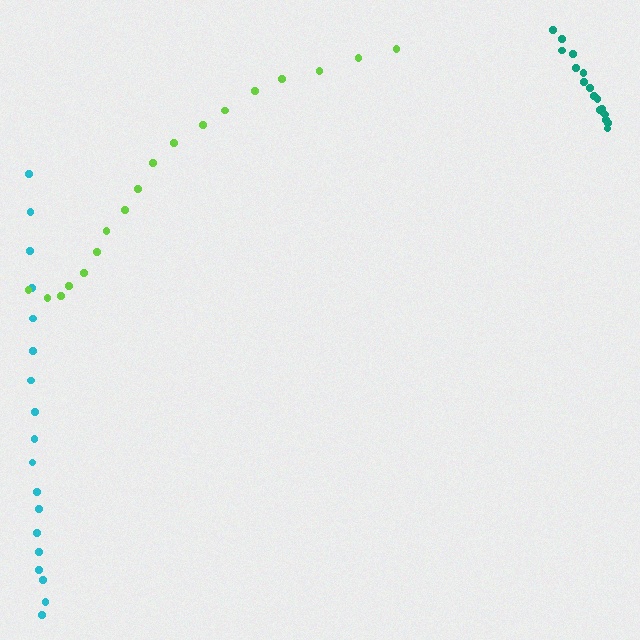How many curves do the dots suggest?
There are 3 distinct paths.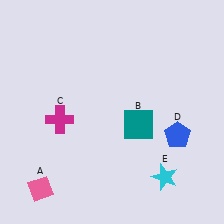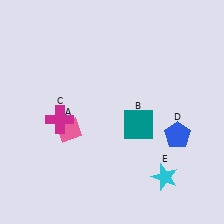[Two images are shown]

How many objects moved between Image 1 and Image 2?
1 object moved between the two images.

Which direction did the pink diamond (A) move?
The pink diamond (A) moved up.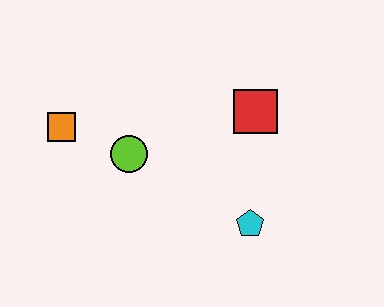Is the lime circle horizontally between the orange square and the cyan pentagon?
Yes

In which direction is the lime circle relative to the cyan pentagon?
The lime circle is to the left of the cyan pentagon.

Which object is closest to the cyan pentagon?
The red square is closest to the cyan pentagon.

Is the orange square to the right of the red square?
No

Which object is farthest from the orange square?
The cyan pentagon is farthest from the orange square.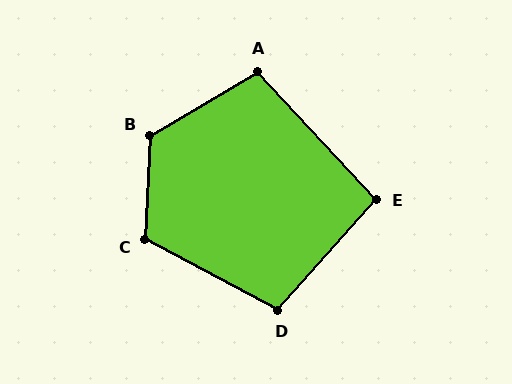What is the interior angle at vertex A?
Approximately 102 degrees (obtuse).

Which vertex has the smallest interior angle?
E, at approximately 95 degrees.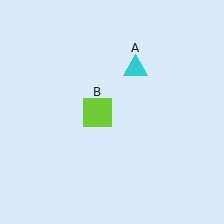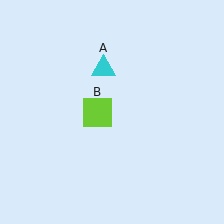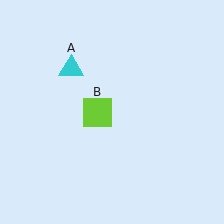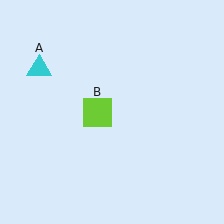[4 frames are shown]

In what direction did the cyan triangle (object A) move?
The cyan triangle (object A) moved left.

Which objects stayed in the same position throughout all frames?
Lime square (object B) remained stationary.